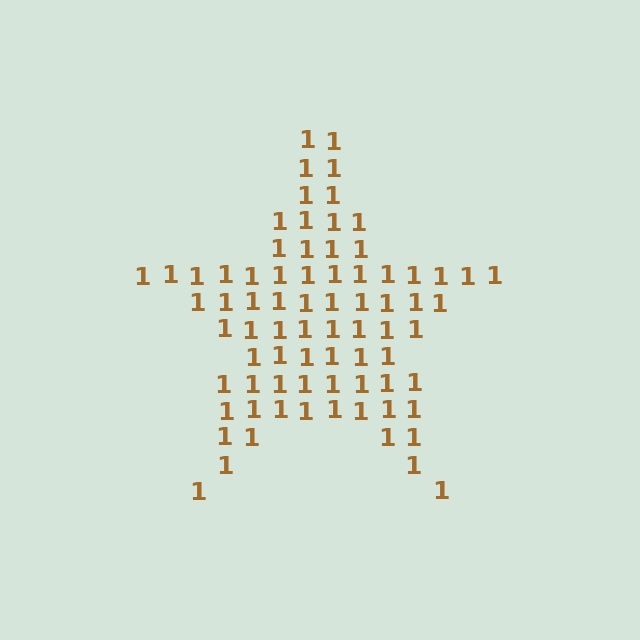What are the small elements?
The small elements are digit 1's.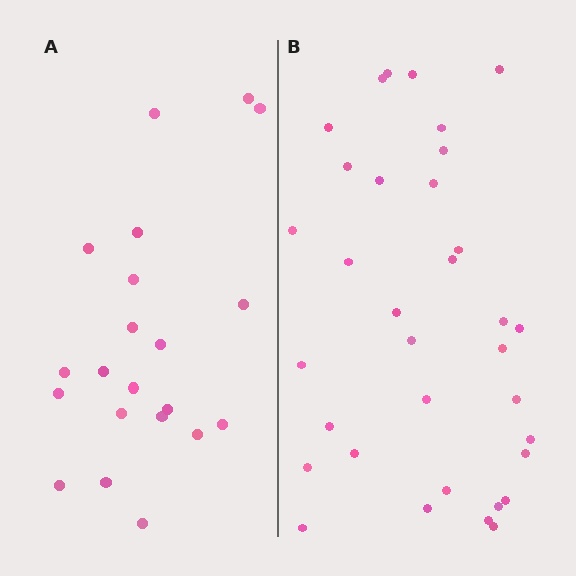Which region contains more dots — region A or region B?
Region B (the right region) has more dots.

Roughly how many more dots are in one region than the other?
Region B has approximately 15 more dots than region A.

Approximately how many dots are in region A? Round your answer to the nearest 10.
About 20 dots. (The exact count is 21, which rounds to 20.)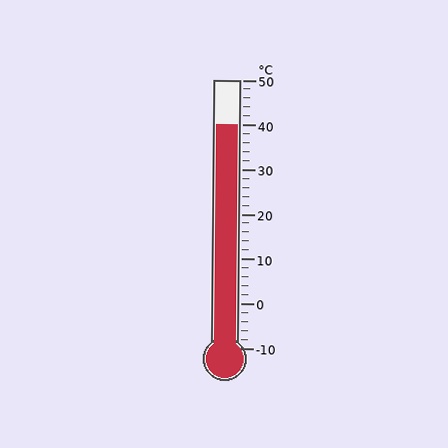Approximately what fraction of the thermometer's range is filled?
The thermometer is filled to approximately 85% of its range.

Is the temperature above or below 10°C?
The temperature is above 10°C.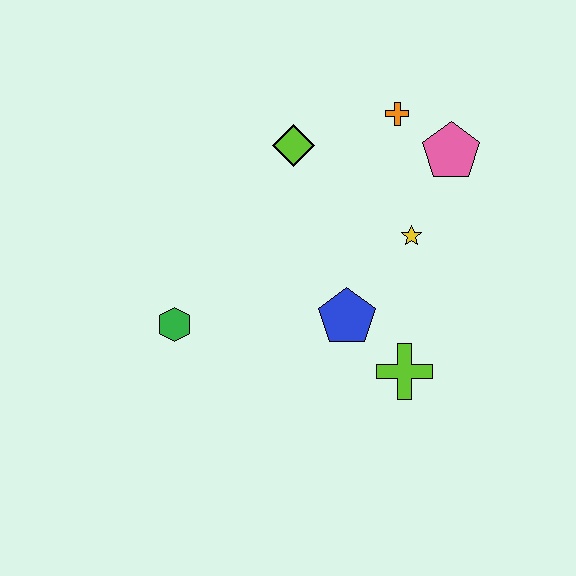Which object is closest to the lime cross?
The blue pentagon is closest to the lime cross.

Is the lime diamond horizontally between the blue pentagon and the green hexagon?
Yes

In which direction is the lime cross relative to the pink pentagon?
The lime cross is below the pink pentagon.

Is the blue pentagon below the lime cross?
No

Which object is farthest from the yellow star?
The green hexagon is farthest from the yellow star.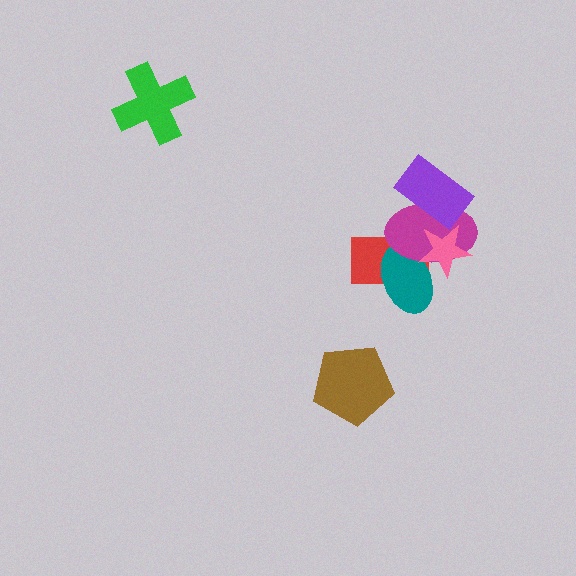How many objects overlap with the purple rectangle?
1 object overlaps with the purple rectangle.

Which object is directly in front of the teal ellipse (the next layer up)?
The magenta ellipse is directly in front of the teal ellipse.